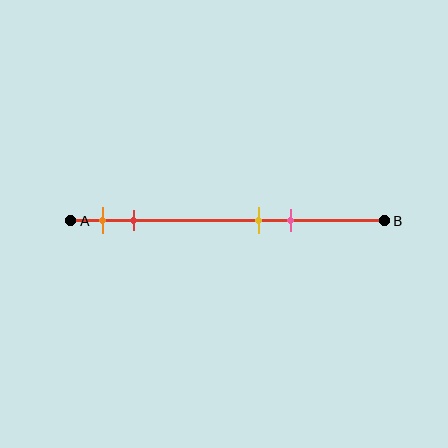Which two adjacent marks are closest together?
The yellow and pink marks are the closest adjacent pair.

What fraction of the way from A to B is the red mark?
The red mark is approximately 20% (0.2) of the way from A to B.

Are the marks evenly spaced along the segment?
No, the marks are not evenly spaced.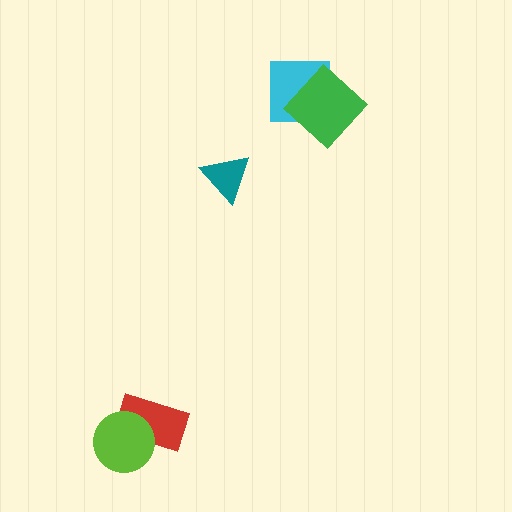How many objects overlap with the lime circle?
1 object overlaps with the lime circle.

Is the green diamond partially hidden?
No, no other shape covers it.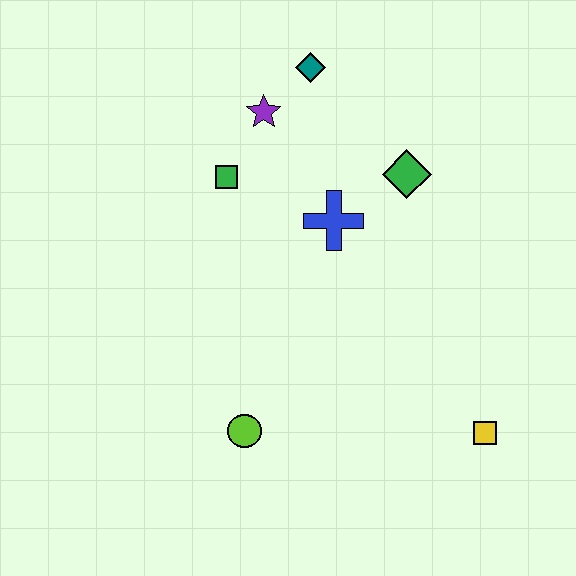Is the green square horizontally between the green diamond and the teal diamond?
No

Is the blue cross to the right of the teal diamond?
Yes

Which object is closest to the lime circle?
The blue cross is closest to the lime circle.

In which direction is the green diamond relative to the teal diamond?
The green diamond is below the teal diamond.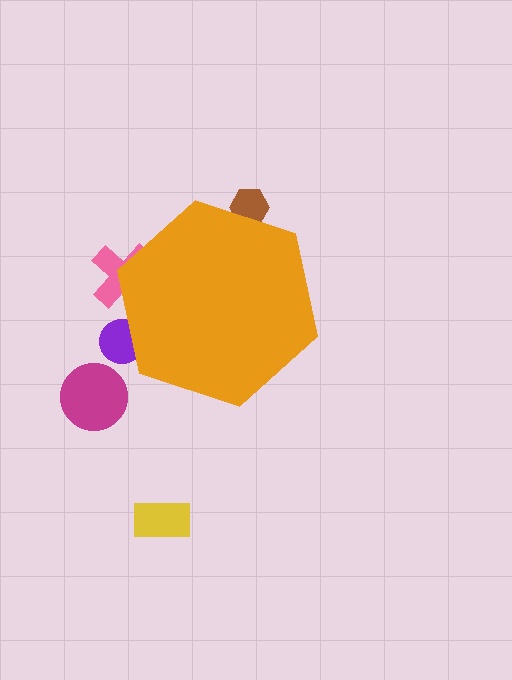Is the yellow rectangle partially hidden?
No, the yellow rectangle is fully visible.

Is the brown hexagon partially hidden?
Yes, the brown hexagon is partially hidden behind the orange hexagon.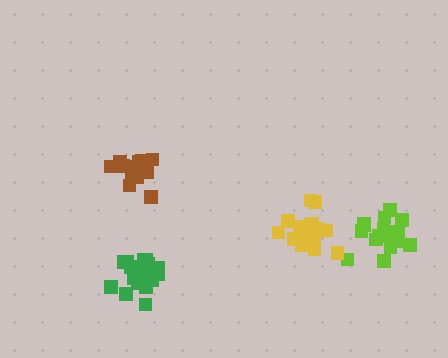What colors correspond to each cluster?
The clusters are colored: green, lime, brown, yellow.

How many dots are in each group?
Group 1: 21 dots, Group 2: 18 dots, Group 3: 16 dots, Group 4: 20 dots (75 total).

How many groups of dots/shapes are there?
There are 4 groups.